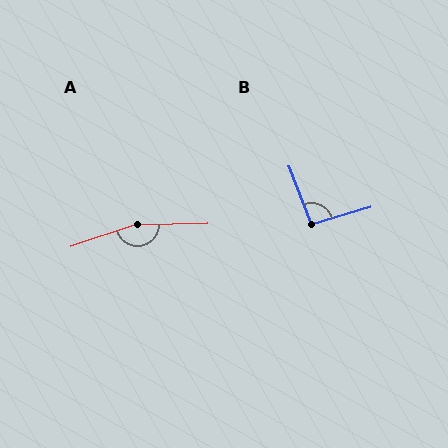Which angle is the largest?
A, at approximately 163 degrees.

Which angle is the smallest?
B, at approximately 95 degrees.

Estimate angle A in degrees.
Approximately 163 degrees.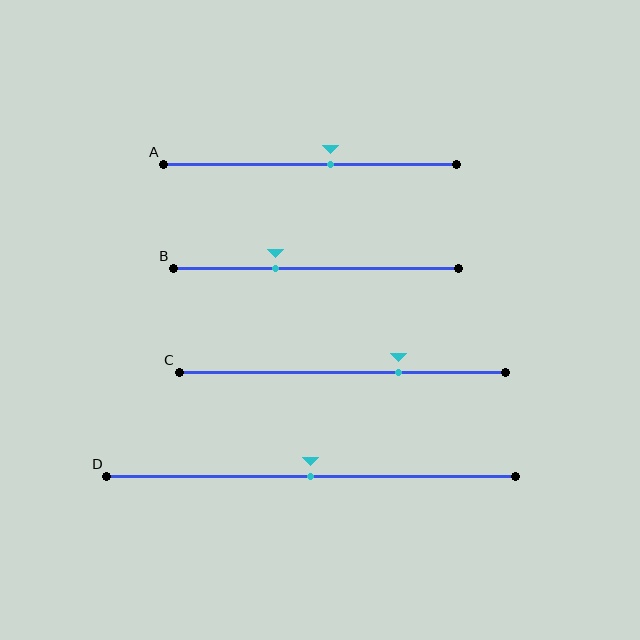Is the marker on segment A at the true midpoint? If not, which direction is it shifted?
No, the marker on segment A is shifted to the right by about 7% of the segment length.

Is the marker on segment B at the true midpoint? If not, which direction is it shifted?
No, the marker on segment B is shifted to the left by about 14% of the segment length.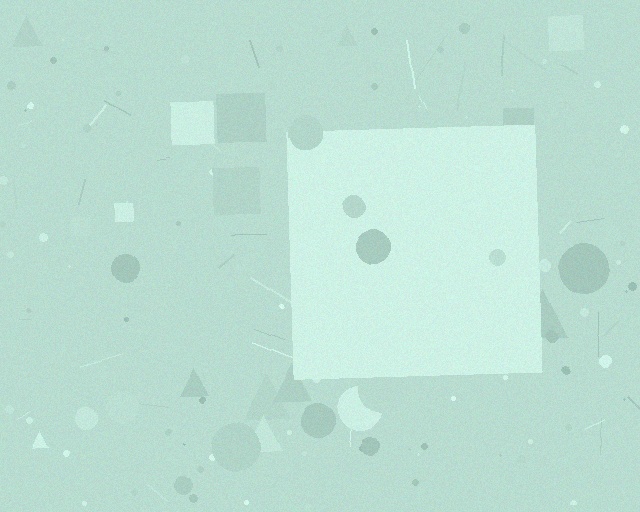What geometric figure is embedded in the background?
A square is embedded in the background.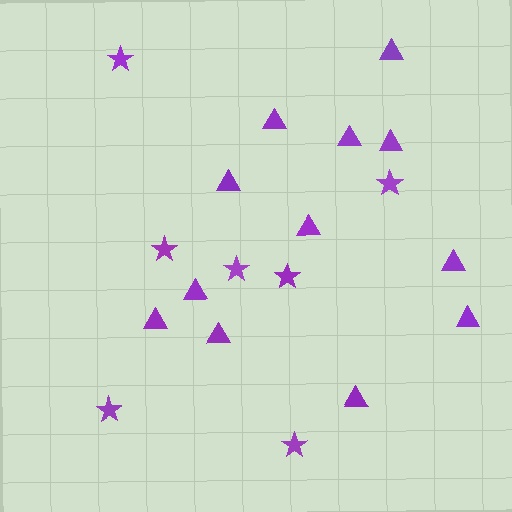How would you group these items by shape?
There are 2 groups: one group of triangles (12) and one group of stars (7).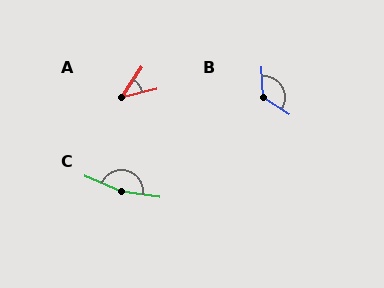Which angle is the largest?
C, at approximately 165 degrees.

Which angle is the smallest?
A, at approximately 42 degrees.